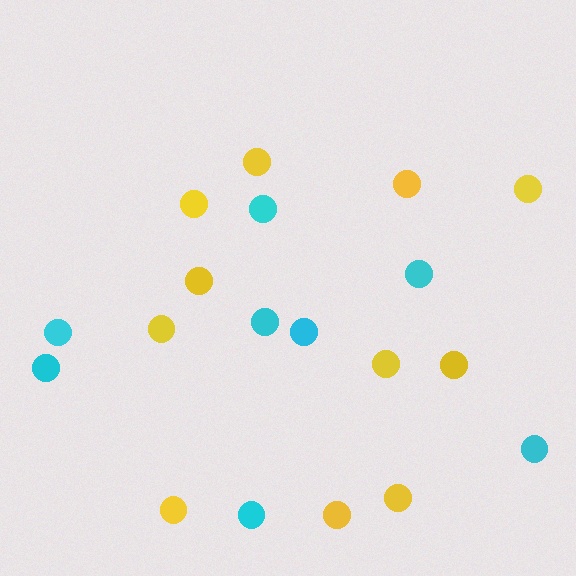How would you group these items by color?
There are 2 groups: one group of cyan circles (8) and one group of yellow circles (11).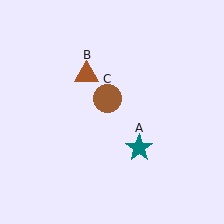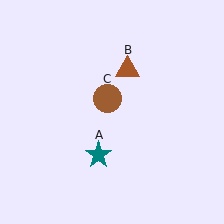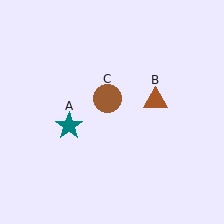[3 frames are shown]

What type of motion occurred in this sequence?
The teal star (object A), brown triangle (object B) rotated clockwise around the center of the scene.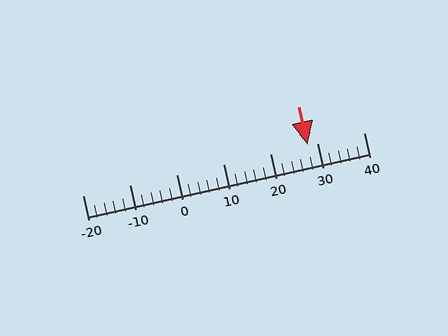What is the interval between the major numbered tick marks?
The major tick marks are spaced 10 units apart.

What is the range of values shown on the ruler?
The ruler shows values from -20 to 40.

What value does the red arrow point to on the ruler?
The red arrow points to approximately 28.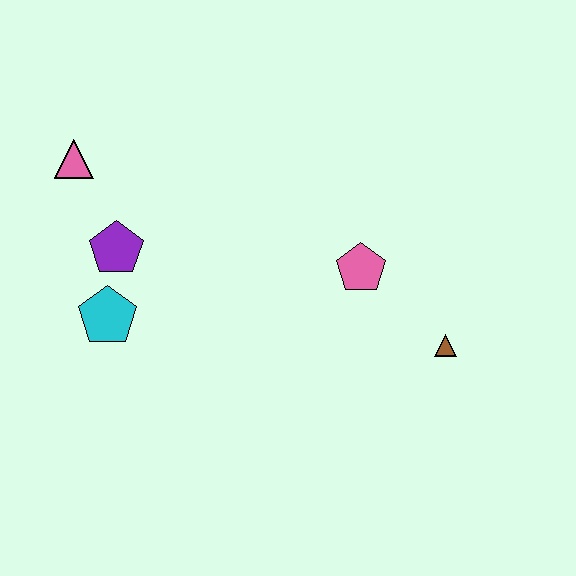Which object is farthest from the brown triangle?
The pink triangle is farthest from the brown triangle.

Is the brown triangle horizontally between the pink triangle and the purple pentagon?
No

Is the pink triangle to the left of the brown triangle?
Yes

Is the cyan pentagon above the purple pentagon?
No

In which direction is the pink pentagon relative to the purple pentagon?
The pink pentagon is to the right of the purple pentagon.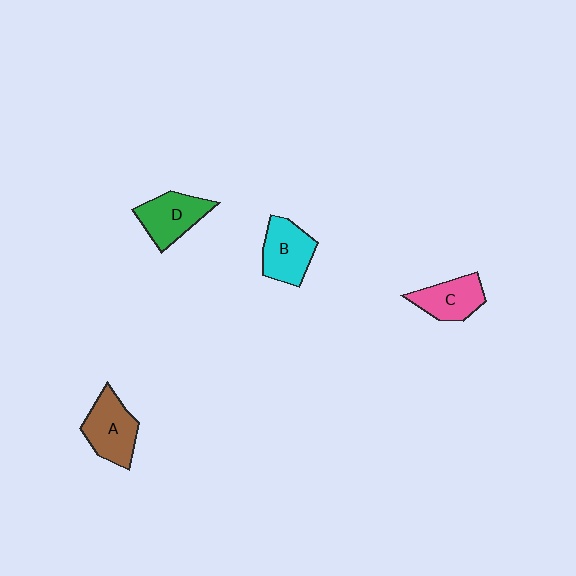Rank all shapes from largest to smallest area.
From largest to smallest: A (brown), D (green), B (cyan), C (pink).